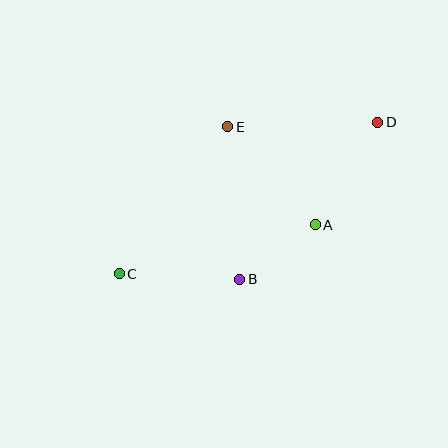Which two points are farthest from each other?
Points C and D are farthest from each other.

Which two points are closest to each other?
Points A and B are closest to each other.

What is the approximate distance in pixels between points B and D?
The distance between B and D is approximately 209 pixels.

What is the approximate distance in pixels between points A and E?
The distance between A and E is approximately 132 pixels.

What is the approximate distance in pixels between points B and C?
The distance between B and C is approximately 121 pixels.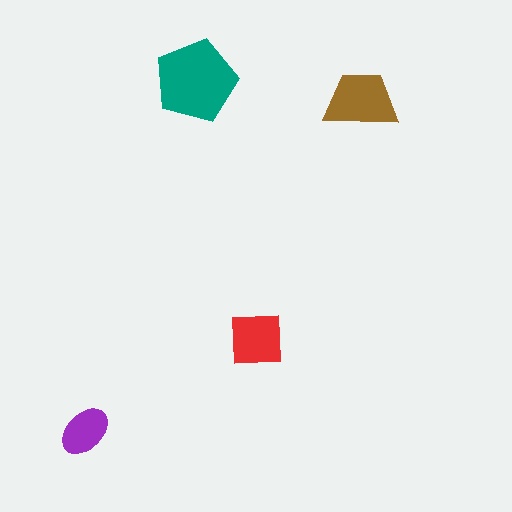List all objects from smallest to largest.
The purple ellipse, the red square, the brown trapezoid, the teal pentagon.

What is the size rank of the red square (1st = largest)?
3rd.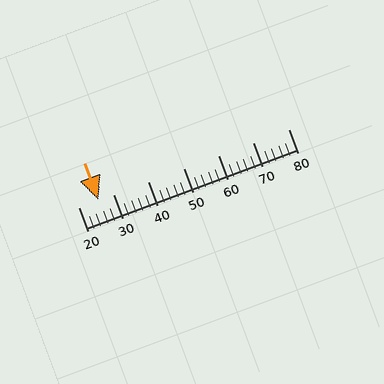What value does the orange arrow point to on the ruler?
The orange arrow points to approximately 26.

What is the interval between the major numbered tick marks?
The major tick marks are spaced 10 units apart.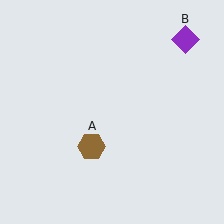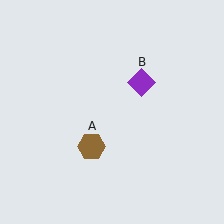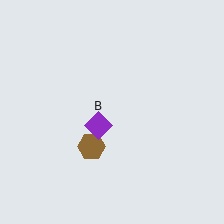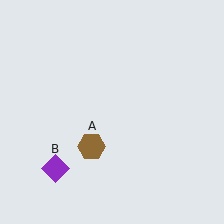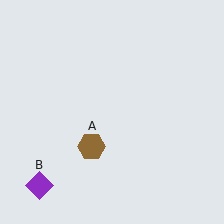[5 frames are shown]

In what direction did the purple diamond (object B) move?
The purple diamond (object B) moved down and to the left.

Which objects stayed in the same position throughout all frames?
Brown hexagon (object A) remained stationary.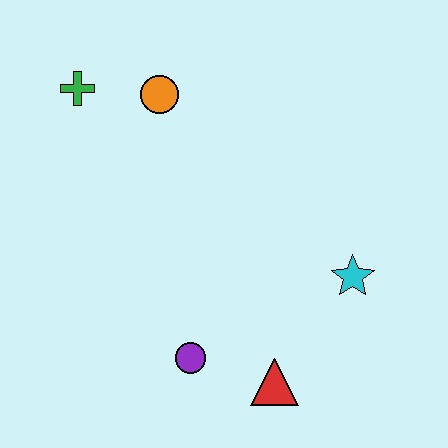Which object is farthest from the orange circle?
The red triangle is farthest from the orange circle.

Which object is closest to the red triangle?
The purple circle is closest to the red triangle.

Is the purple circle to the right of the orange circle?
Yes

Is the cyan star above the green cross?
No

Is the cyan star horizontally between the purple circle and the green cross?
No